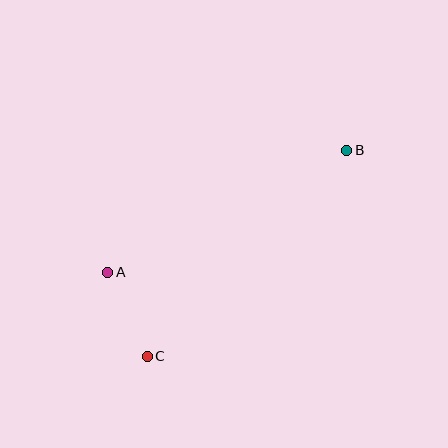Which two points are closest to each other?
Points A and C are closest to each other.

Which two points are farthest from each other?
Points B and C are farthest from each other.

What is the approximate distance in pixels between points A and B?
The distance between A and B is approximately 268 pixels.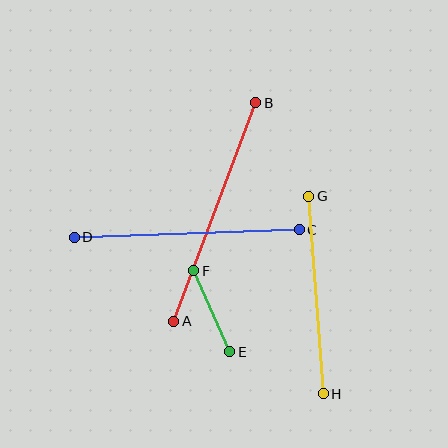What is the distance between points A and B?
The distance is approximately 233 pixels.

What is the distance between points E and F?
The distance is approximately 89 pixels.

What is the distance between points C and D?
The distance is approximately 225 pixels.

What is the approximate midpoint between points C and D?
The midpoint is at approximately (187, 234) pixels.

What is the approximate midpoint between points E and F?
The midpoint is at approximately (212, 311) pixels.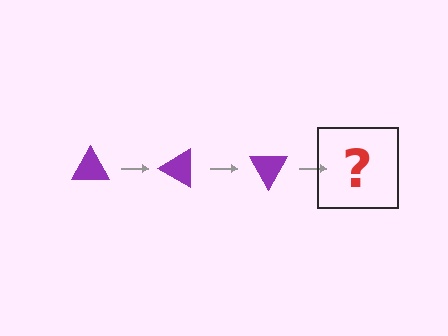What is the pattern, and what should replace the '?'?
The pattern is that the triangle rotates 30 degrees each step. The '?' should be a purple triangle rotated 90 degrees.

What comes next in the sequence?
The next element should be a purple triangle rotated 90 degrees.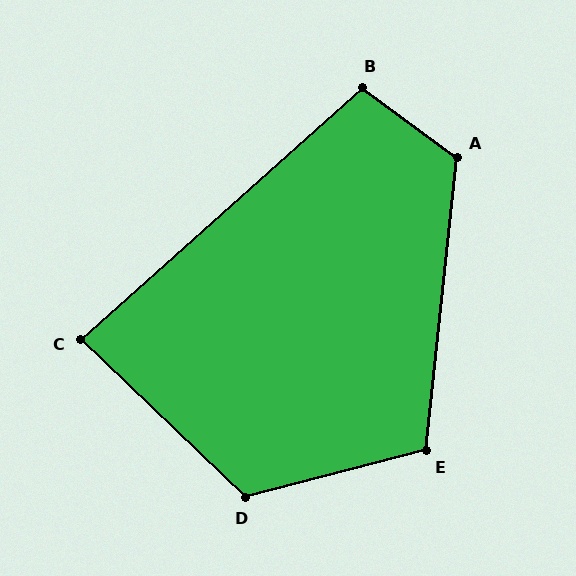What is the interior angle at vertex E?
Approximately 110 degrees (obtuse).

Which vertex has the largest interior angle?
D, at approximately 122 degrees.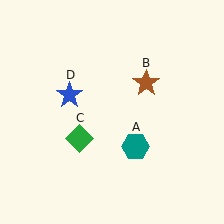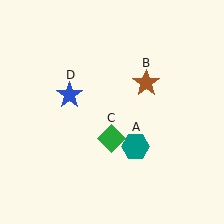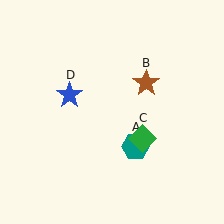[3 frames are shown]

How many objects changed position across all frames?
1 object changed position: green diamond (object C).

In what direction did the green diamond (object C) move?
The green diamond (object C) moved right.